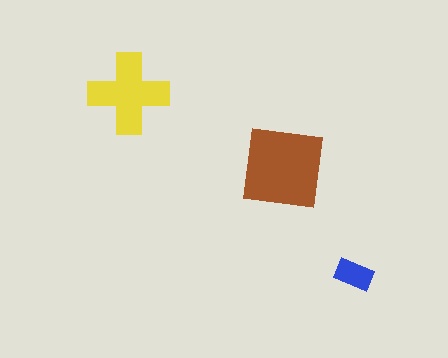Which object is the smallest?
The blue rectangle.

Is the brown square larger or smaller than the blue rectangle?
Larger.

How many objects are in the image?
There are 3 objects in the image.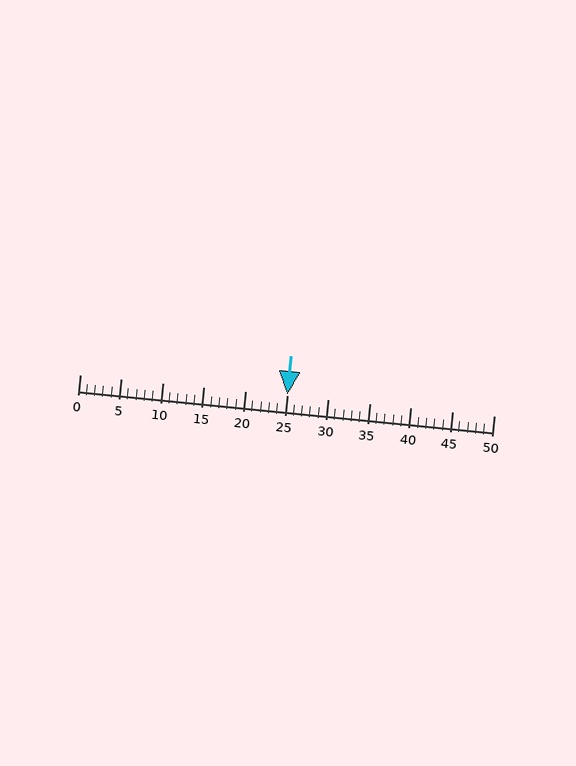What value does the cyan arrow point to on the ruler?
The cyan arrow points to approximately 25.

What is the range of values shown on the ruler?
The ruler shows values from 0 to 50.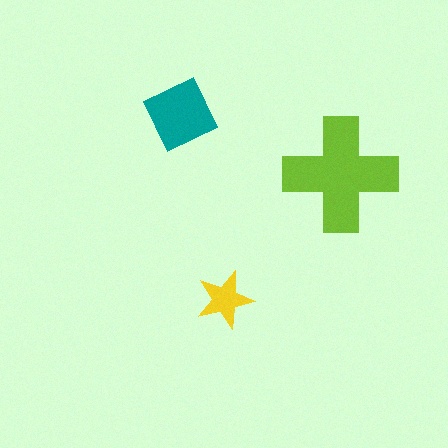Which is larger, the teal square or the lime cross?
The lime cross.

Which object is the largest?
The lime cross.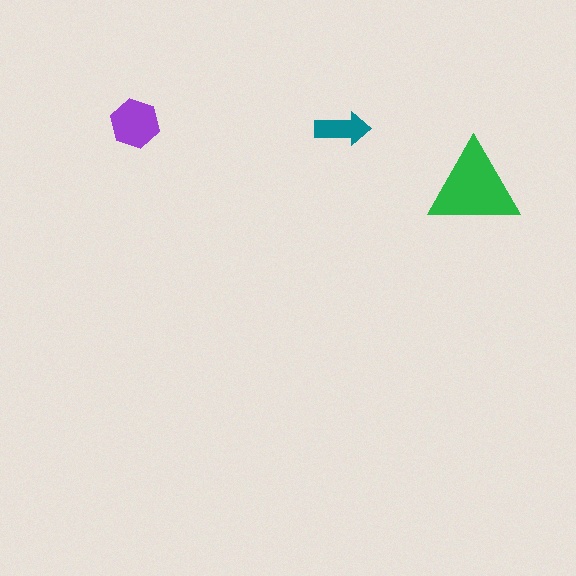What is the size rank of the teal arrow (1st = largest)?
3rd.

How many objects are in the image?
There are 3 objects in the image.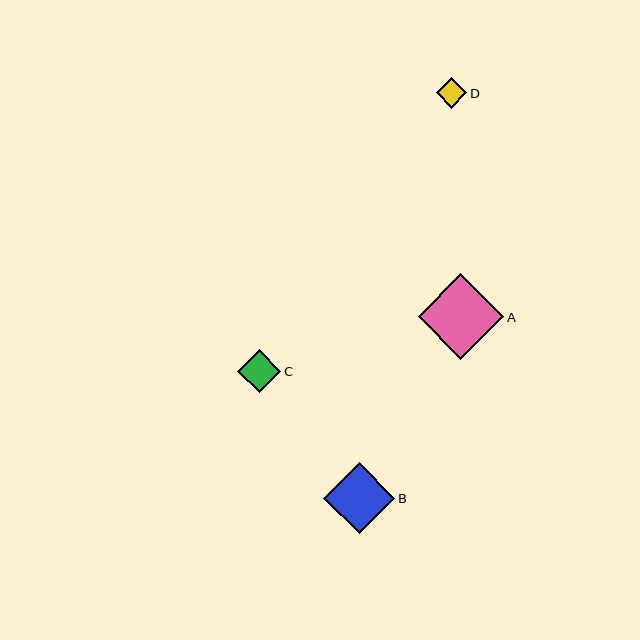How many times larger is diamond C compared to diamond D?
Diamond C is approximately 1.4 times the size of diamond D.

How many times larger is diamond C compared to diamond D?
Diamond C is approximately 1.4 times the size of diamond D.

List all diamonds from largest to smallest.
From largest to smallest: A, B, C, D.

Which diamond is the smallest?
Diamond D is the smallest with a size of approximately 31 pixels.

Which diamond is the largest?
Diamond A is the largest with a size of approximately 85 pixels.